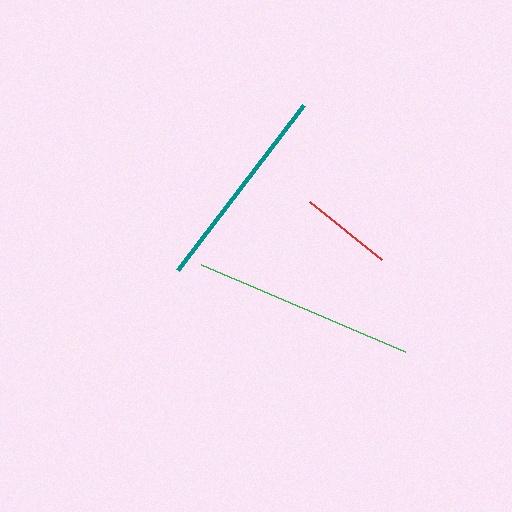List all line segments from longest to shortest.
From longest to shortest: green, teal, red.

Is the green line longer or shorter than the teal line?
The green line is longer than the teal line.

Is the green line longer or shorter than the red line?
The green line is longer than the red line.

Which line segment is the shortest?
The red line is the shortest at approximately 92 pixels.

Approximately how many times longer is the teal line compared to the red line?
The teal line is approximately 2.2 times the length of the red line.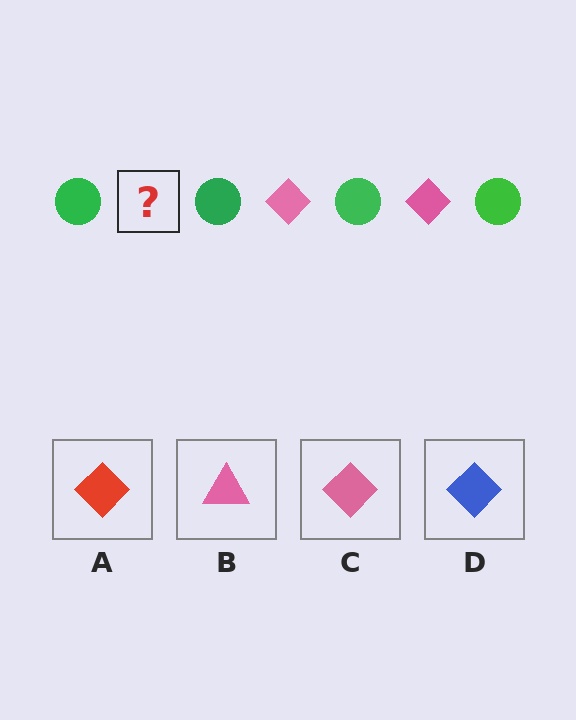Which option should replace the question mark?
Option C.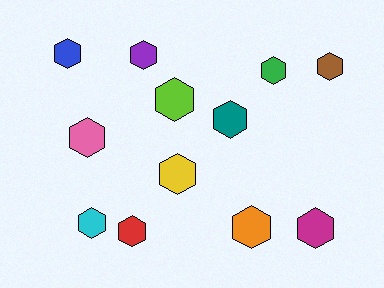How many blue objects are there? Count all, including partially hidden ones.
There is 1 blue object.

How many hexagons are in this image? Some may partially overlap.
There are 12 hexagons.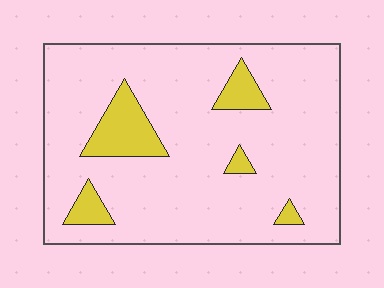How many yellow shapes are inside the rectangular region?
5.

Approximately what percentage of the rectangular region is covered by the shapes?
Approximately 15%.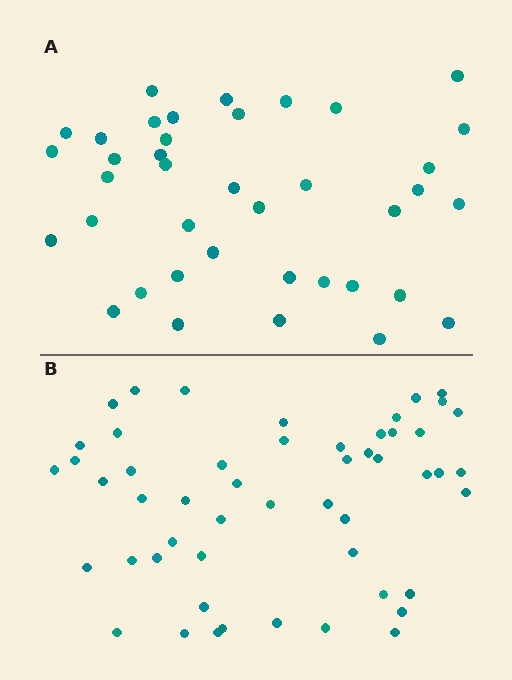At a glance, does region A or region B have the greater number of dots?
Region B (the bottom region) has more dots.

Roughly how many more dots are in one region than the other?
Region B has approximately 15 more dots than region A.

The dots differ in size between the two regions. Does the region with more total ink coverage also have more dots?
No. Region A has more total ink coverage because its dots are larger, but region B actually contains more individual dots. Total area can be misleading — the number of items is what matters here.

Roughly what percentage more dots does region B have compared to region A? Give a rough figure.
About 35% more.